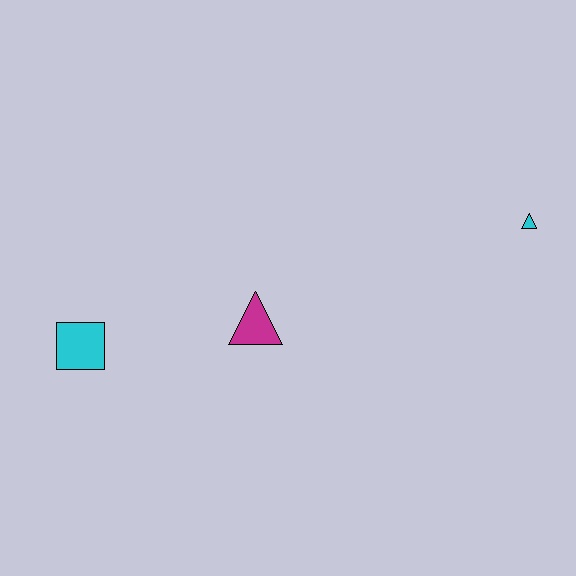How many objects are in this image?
There are 3 objects.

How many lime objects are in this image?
There are no lime objects.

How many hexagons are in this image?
There are no hexagons.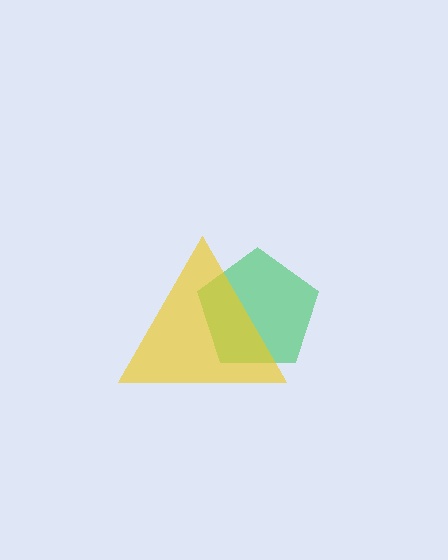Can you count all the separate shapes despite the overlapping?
Yes, there are 2 separate shapes.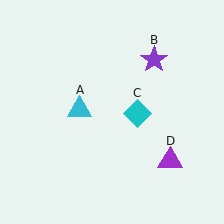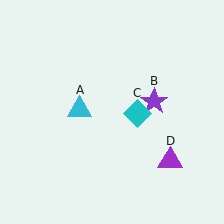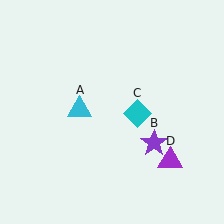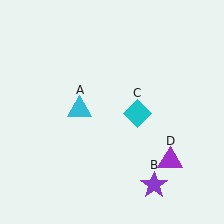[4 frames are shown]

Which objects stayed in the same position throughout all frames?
Cyan triangle (object A) and cyan diamond (object C) and purple triangle (object D) remained stationary.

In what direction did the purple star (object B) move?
The purple star (object B) moved down.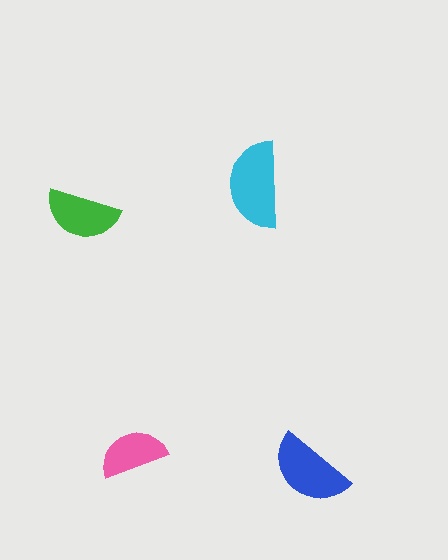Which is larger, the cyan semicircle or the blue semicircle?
The cyan one.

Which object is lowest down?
The blue semicircle is bottommost.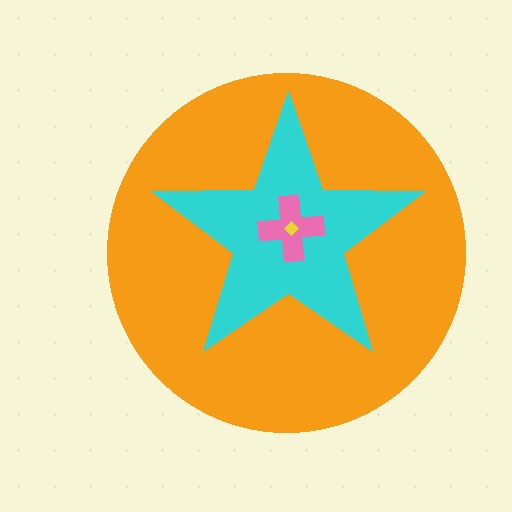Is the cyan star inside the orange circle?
Yes.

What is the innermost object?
The yellow diamond.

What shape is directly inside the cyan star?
The pink cross.